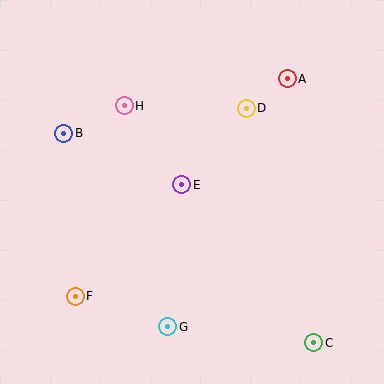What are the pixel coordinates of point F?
Point F is at (75, 296).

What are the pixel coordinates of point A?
Point A is at (287, 79).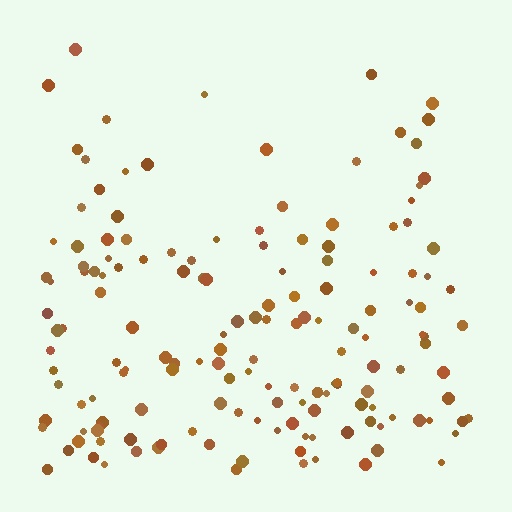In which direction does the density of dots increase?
From top to bottom, with the bottom side densest.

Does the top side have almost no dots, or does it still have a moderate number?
Still a moderate number, just noticeably fewer than the bottom.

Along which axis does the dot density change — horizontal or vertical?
Vertical.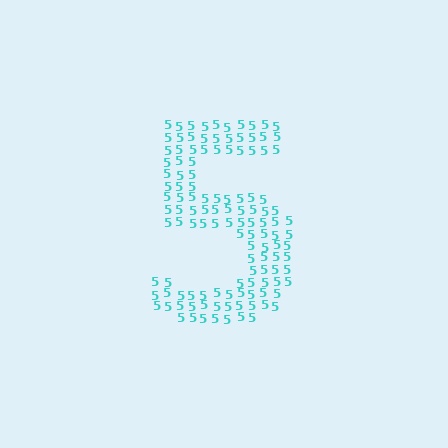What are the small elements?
The small elements are digit 5's.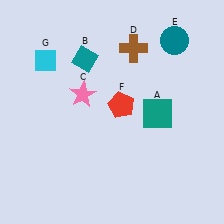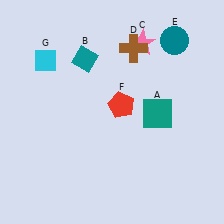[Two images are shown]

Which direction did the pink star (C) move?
The pink star (C) moved right.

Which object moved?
The pink star (C) moved right.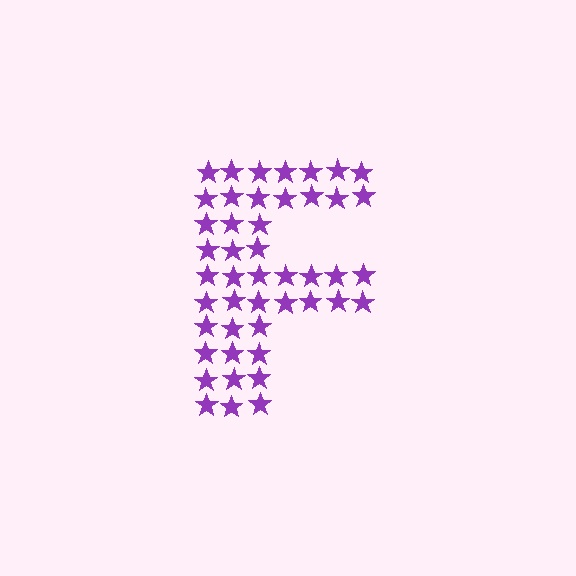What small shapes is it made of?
It is made of small stars.